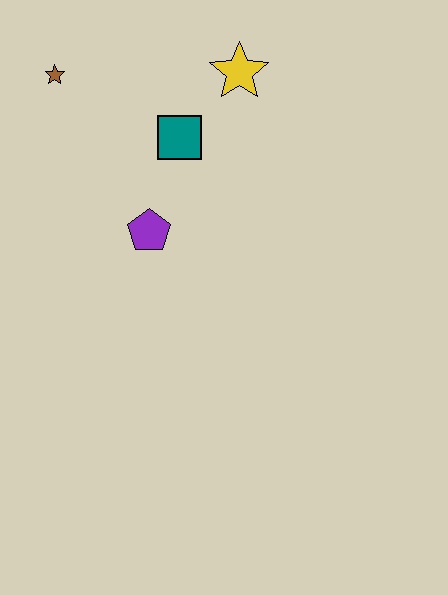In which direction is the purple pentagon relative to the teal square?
The purple pentagon is below the teal square.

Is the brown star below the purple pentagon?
No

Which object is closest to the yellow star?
The teal square is closest to the yellow star.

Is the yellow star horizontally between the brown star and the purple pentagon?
No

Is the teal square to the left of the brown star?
No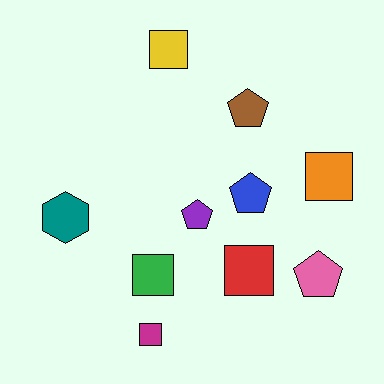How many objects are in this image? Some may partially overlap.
There are 10 objects.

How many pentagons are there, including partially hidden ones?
There are 4 pentagons.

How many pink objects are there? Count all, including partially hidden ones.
There is 1 pink object.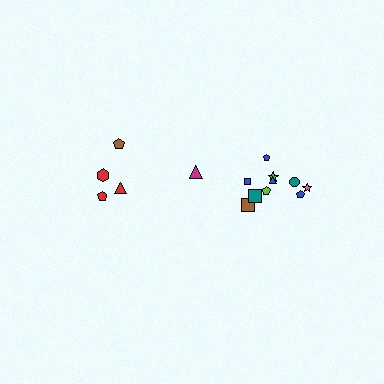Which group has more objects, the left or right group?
The right group.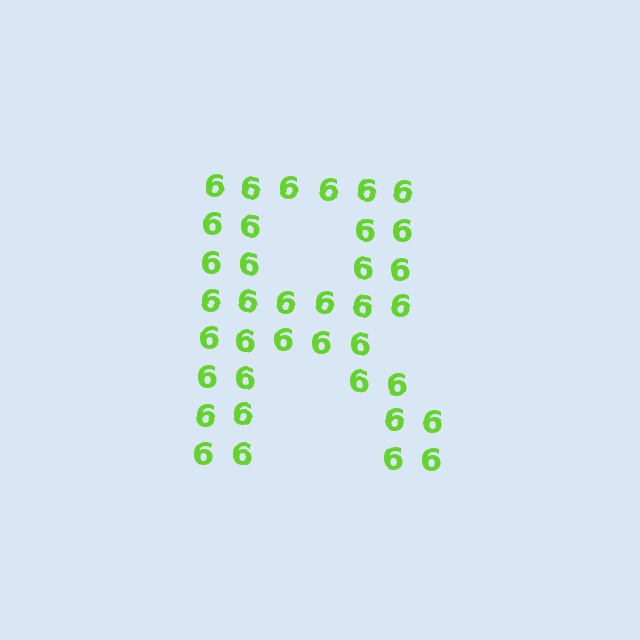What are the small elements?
The small elements are digit 6's.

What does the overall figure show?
The overall figure shows the letter R.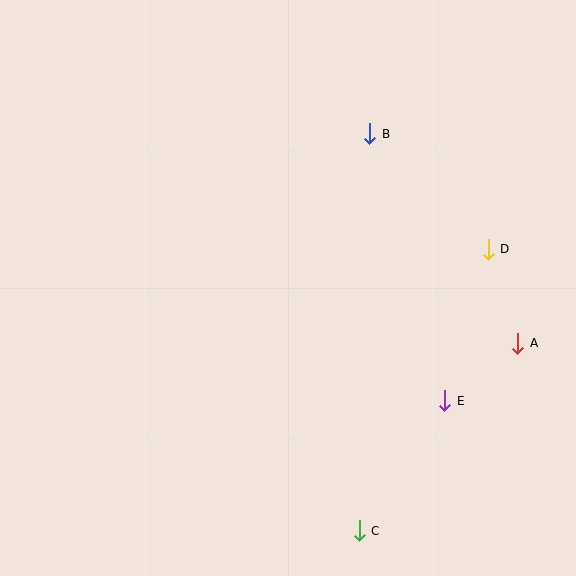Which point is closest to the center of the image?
Point B at (370, 134) is closest to the center.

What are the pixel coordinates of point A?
Point A is at (518, 343).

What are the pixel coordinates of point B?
Point B is at (370, 134).